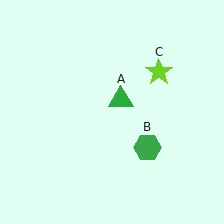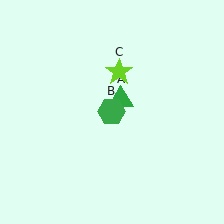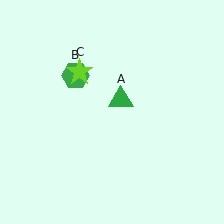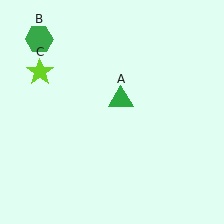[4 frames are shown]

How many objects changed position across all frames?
2 objects changed position: green hexagon (object B), lime star (object C).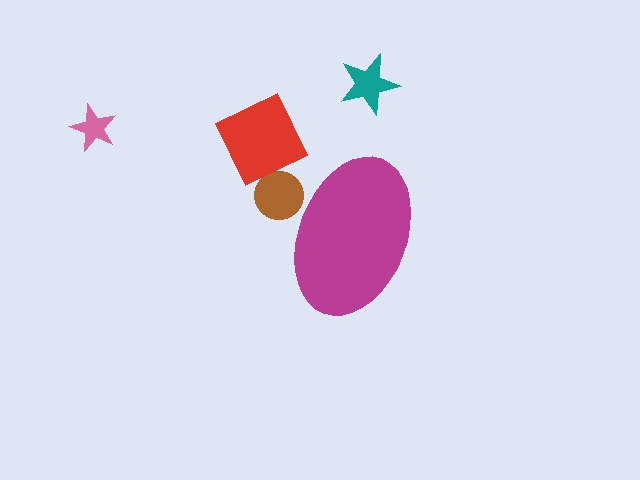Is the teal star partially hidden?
No, the teal star is fully visible.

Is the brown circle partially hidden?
Yes, the brown circle is partially hidden behind the magenta ellipse.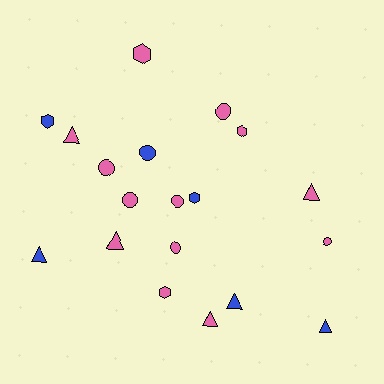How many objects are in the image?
There are 19 objects.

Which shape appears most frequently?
Circle, with 7 objects.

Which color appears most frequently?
Pink, with 13 objects.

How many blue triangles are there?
There are 3 blue triangles.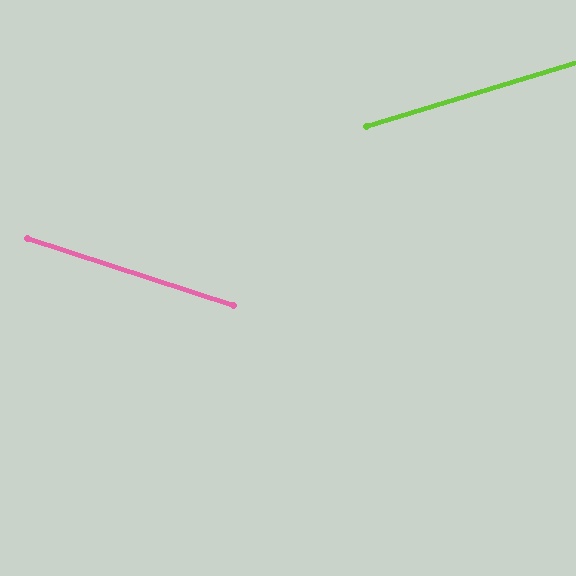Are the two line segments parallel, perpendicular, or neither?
Neither parallel nor perpendicular — they differ by about 35°.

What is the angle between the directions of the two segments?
Approximately 35 degrees.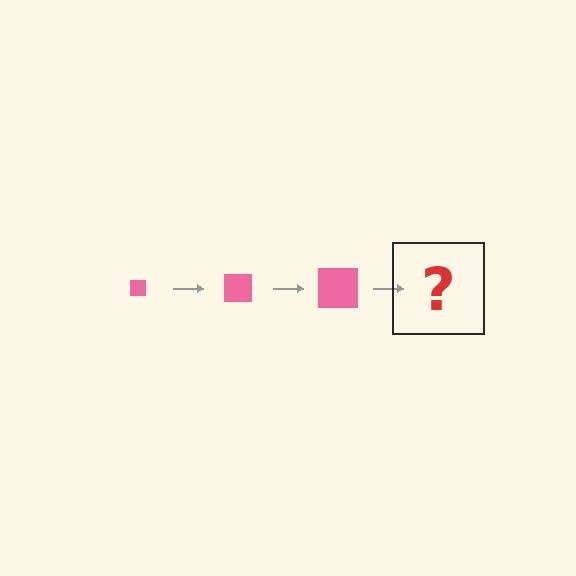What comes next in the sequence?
The next element should be a pink square, larger than the previous one.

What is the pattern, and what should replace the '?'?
The pattern is that the square gets progressively larger each step. The '?' should be a pink square, larger than the previous one.